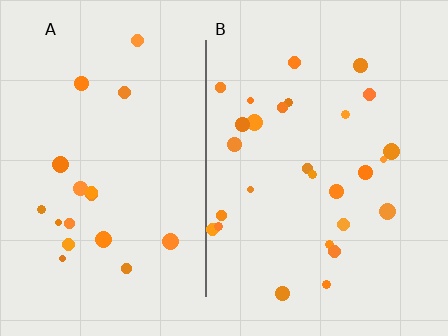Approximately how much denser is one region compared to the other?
Approximately 1.5× — region B over region A.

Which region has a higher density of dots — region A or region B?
B (the right).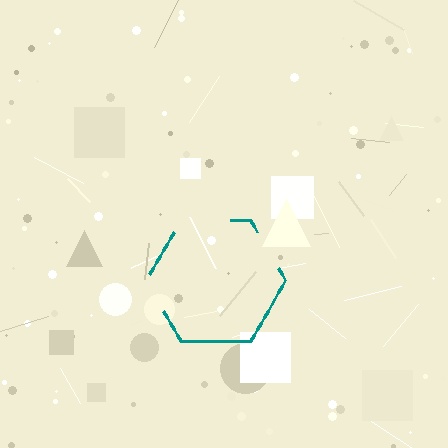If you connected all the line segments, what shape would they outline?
They would outline a hexagon.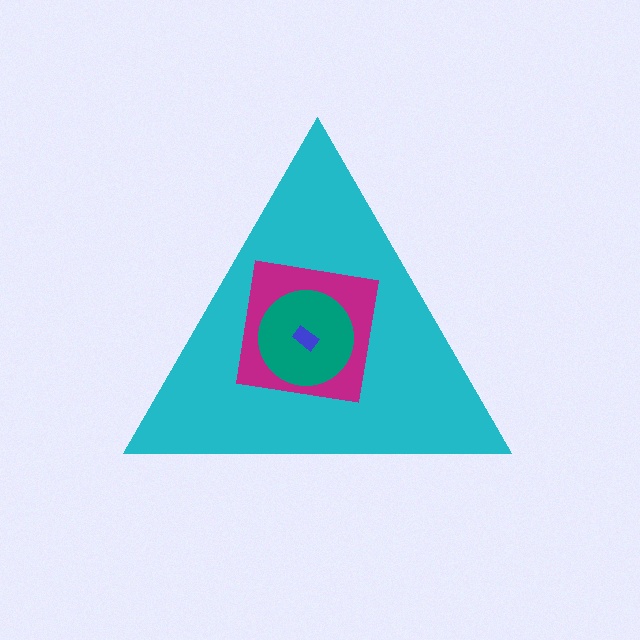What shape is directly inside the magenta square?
The teal circle.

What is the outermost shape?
The cyan triangle.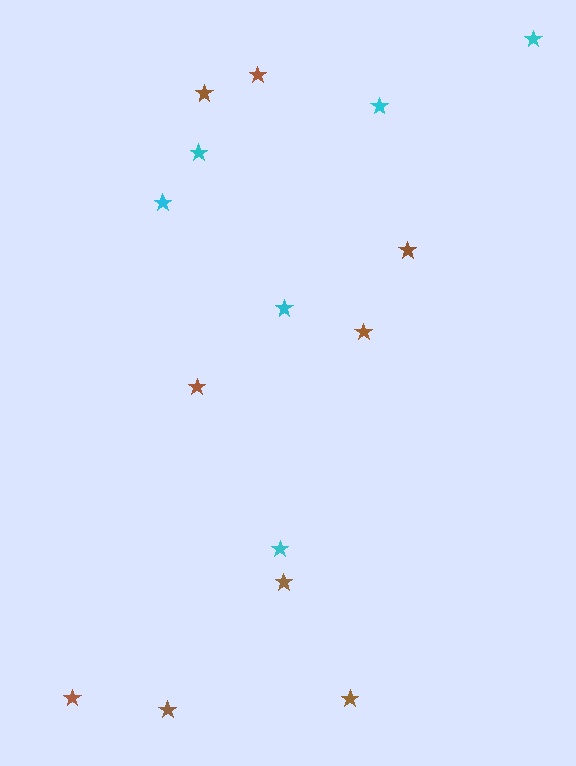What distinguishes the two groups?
There are 2 groups: one group of brown stars (9) and one group of cyan stars (6).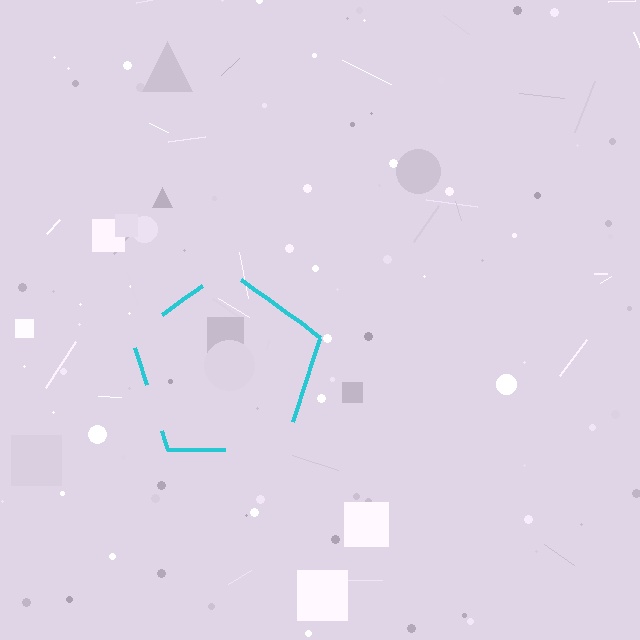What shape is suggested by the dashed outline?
The dashed outline suggests a pentagon.